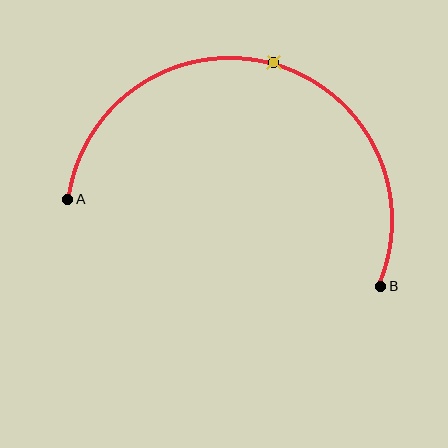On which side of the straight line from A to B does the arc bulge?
The arc bulges above the straight line connecting A and B.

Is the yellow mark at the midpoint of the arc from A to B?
Yes. The yellow mark lies on the arc at equal arc-length from both A and B — it is the arc midpoint.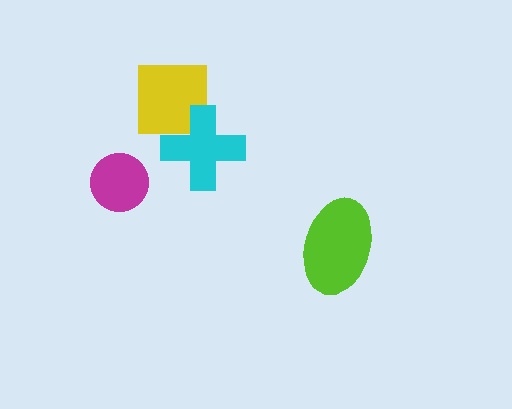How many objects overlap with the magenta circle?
0 objects overlap with the magenta circle.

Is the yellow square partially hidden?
Yes, it is partially covered by another shape.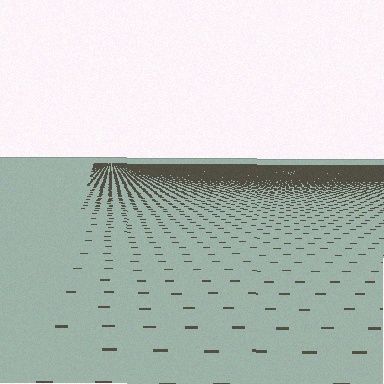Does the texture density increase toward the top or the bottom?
Density increases toward the top.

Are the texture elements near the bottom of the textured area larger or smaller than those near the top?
Larger. Near the bottom, elements are closer to the viewer and appear at a bigger on-screen size.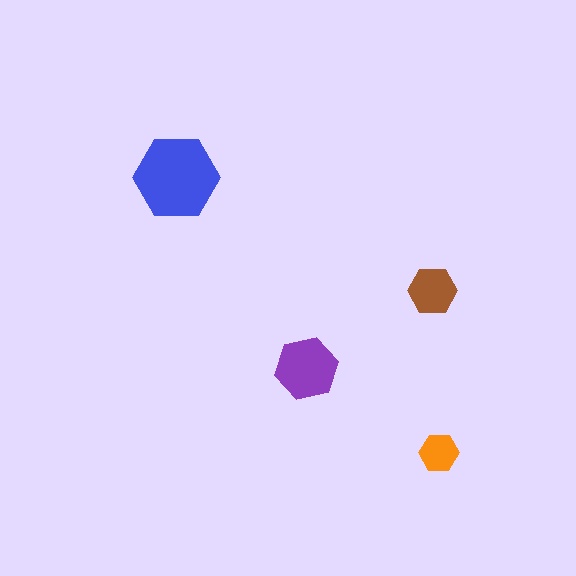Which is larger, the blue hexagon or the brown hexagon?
The blue one.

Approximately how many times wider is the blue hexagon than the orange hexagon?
About 2 times wider.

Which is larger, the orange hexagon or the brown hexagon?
The brown one.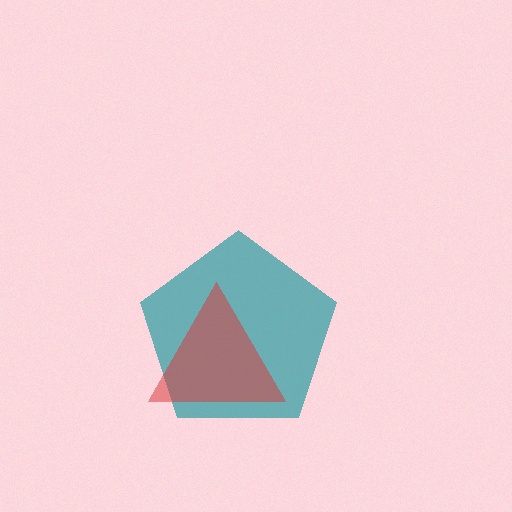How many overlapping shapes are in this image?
There are 2 overlapping shapes in the image.